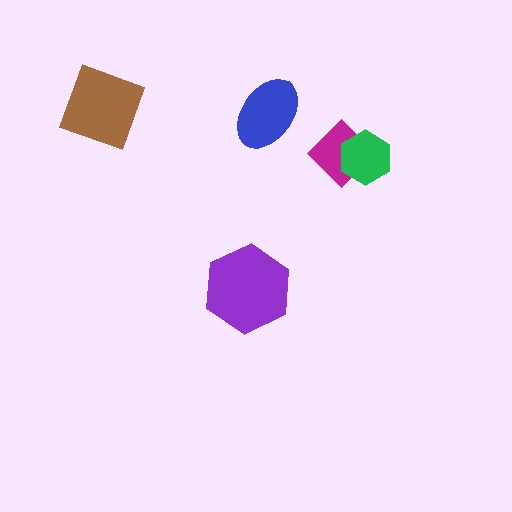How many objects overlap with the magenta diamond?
1 object overlaps with the magenta diamond.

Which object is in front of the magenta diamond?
The green hexagon is in front of the magenta diamond.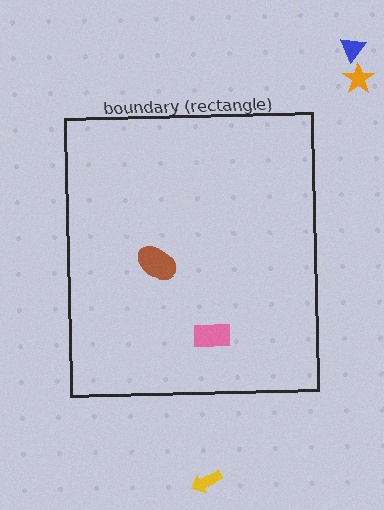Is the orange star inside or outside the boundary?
Outside.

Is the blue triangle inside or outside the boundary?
Outside.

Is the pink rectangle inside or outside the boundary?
Inside.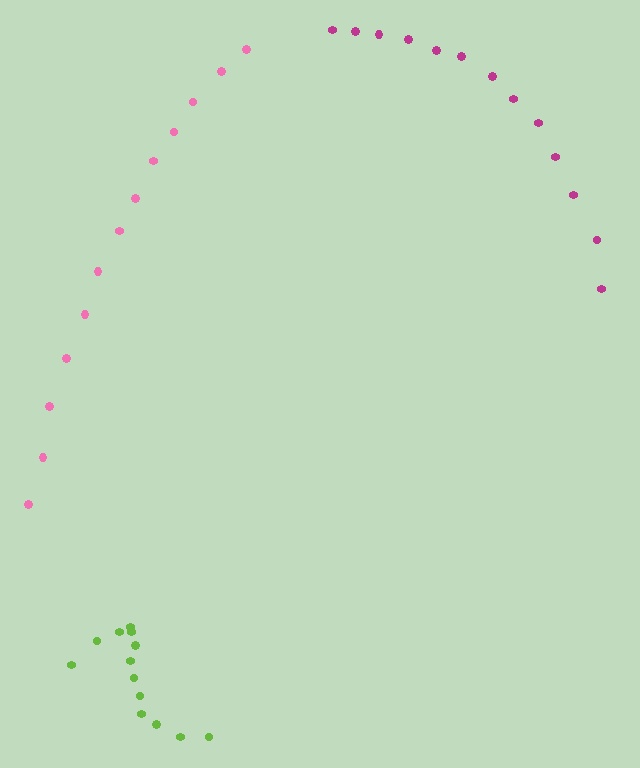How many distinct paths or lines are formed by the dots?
There are 3 distinct paths.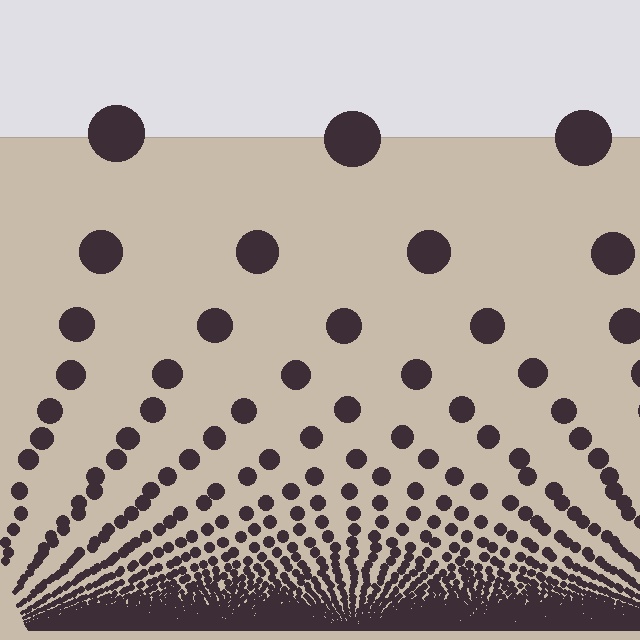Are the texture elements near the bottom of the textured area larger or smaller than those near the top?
Smaller. The gradient is inverted — elements near the bottom are smaller and denser.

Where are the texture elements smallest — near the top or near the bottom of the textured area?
Near the bottom.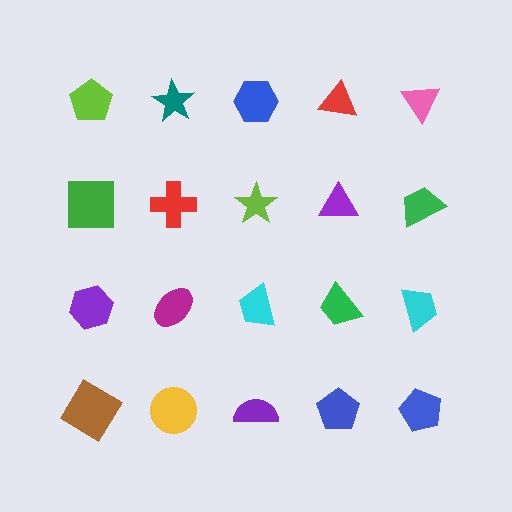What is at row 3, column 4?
A green trapezoid.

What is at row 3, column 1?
A purple hexagon.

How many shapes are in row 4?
5 shapes.